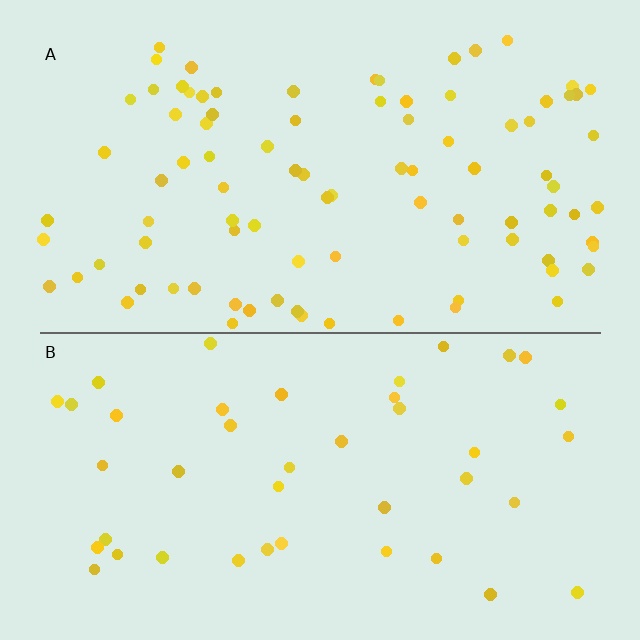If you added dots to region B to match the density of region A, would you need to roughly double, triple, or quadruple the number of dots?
Approximately double.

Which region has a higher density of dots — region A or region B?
A (the top).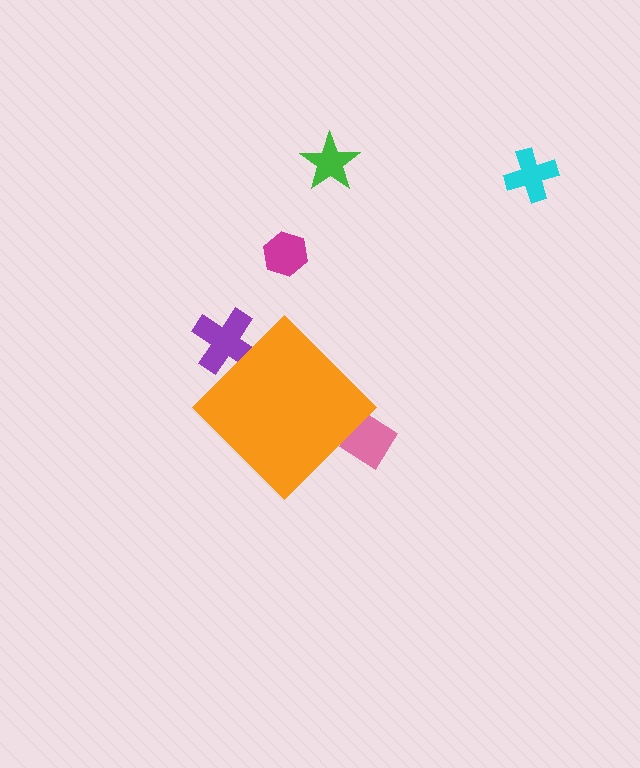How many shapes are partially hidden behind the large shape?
2 shapes are partially hidden.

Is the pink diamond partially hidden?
Yes, the pink diamond is partially hidden behind the orange diamond.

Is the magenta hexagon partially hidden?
No, the magenta hexagon is fully visible.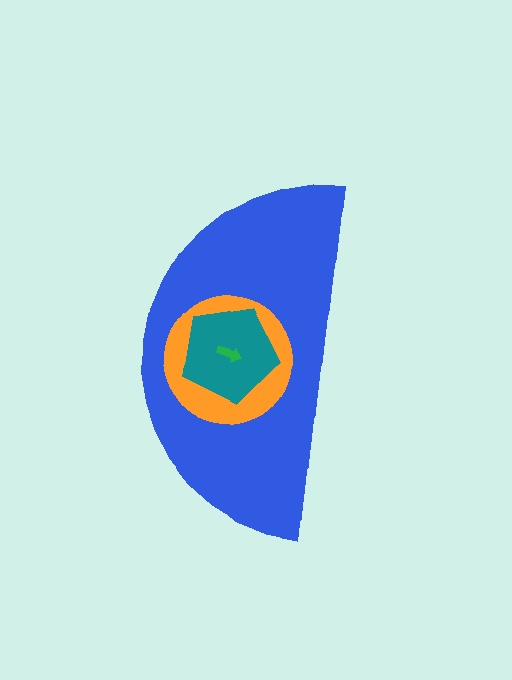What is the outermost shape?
The blue semicircle.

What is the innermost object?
The green arrow.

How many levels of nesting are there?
4.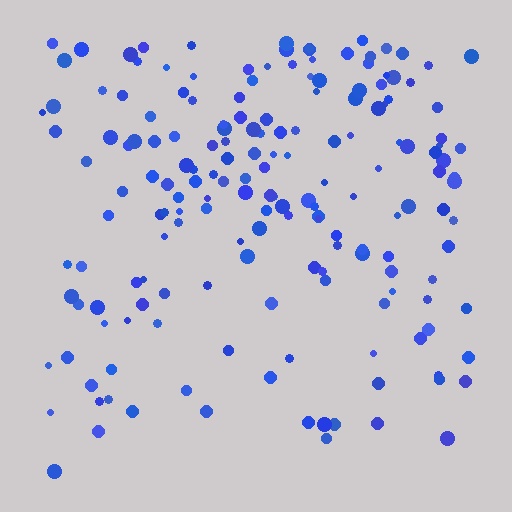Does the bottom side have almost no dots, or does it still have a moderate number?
Still a moderate number, just noticeably fewer than the top.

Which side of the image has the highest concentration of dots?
The top.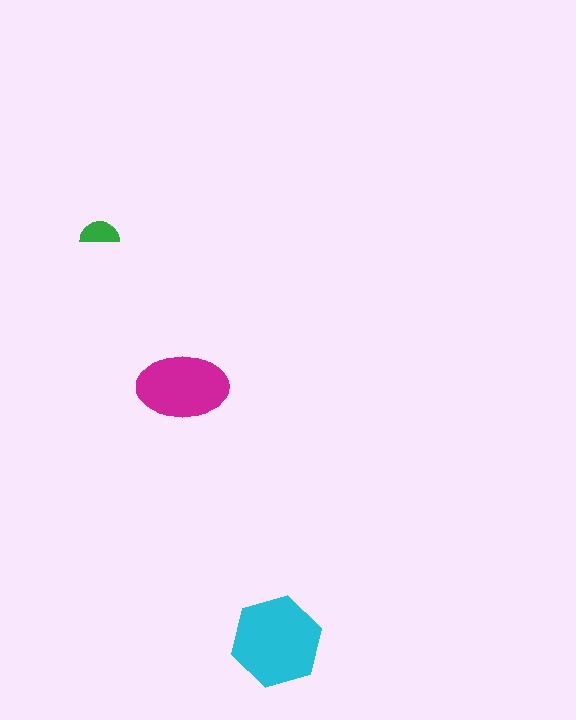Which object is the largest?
The cyan hexagon.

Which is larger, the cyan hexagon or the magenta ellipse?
The cyan hexagon.